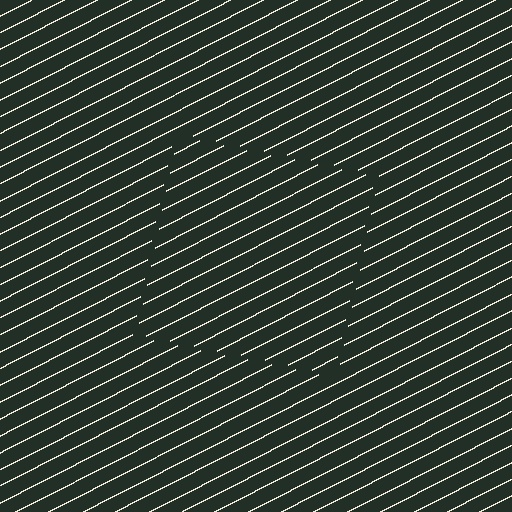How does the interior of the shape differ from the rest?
The interior of the shape contains the same grating, shifted by half a period — the contour is defined by the phase discontinuity where line-ends from the inner and outer gratings abut.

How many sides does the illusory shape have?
4 sides — the line-ends trace a square.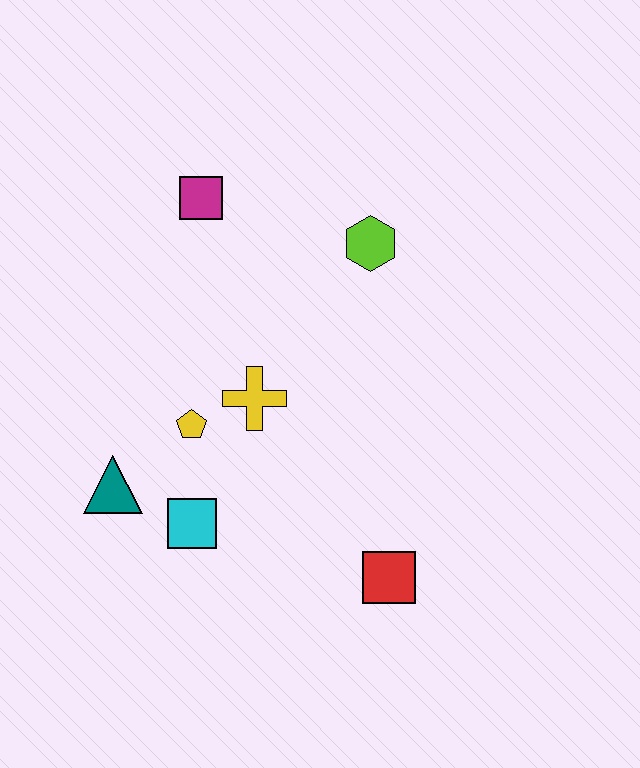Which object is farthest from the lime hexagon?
The teal triangle is farthest from the lime hexagon.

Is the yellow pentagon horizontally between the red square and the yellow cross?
No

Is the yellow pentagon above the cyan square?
Yes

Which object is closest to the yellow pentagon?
The yellow cross is closest to the yellow pentagon.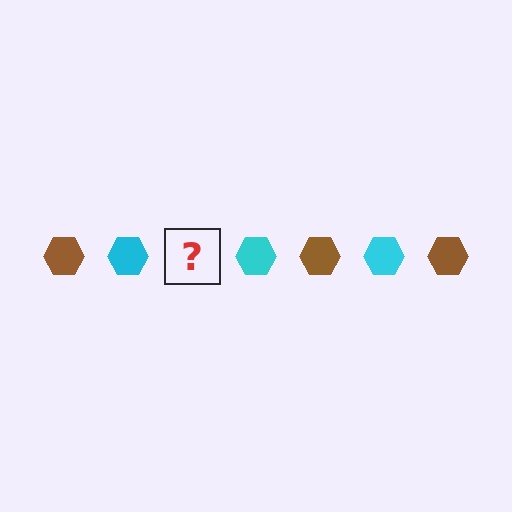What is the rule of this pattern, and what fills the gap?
The rule is that the pattern cycles through brown, cyan hexagons. The gap should be filled with a brown hexagon.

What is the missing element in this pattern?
The missing element is a brown hexagon.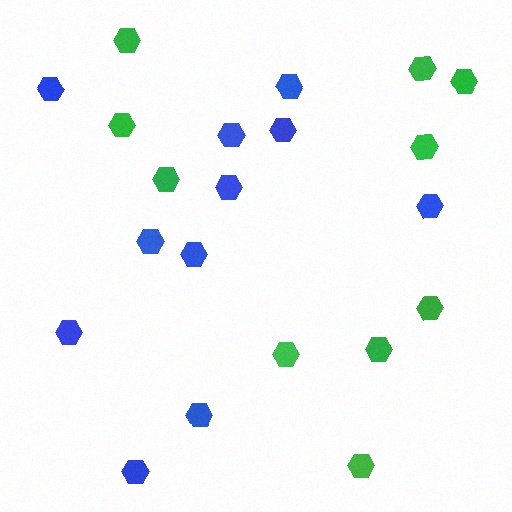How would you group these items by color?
There are 2 groups: one group of blue hexagons (11) and one group of green hexagons (10).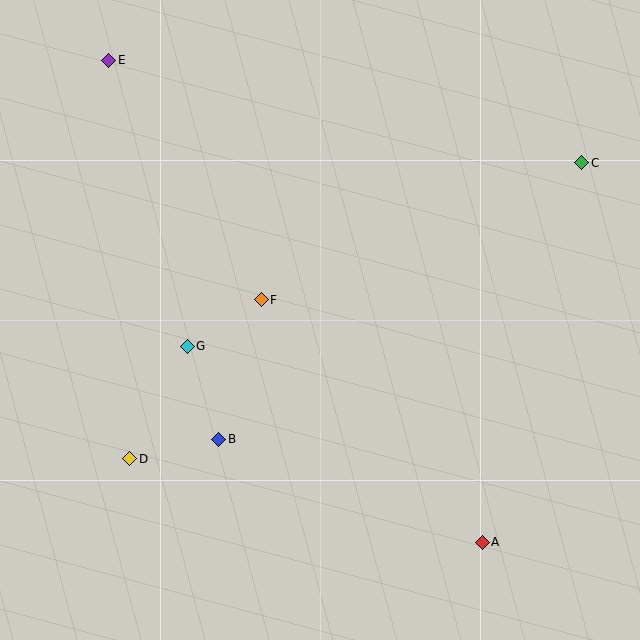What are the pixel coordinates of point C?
Point C is at (582, 163).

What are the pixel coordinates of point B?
Point B is at (219, 439).